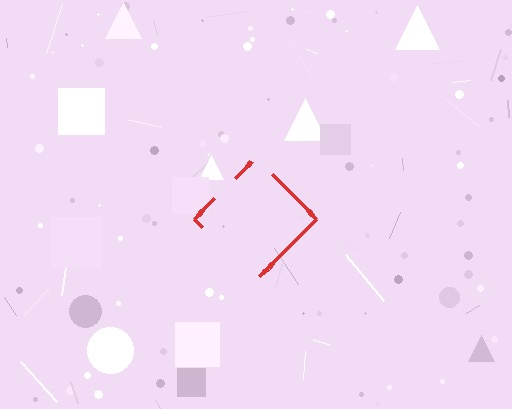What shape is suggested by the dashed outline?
The dashed outline suggests a diamond.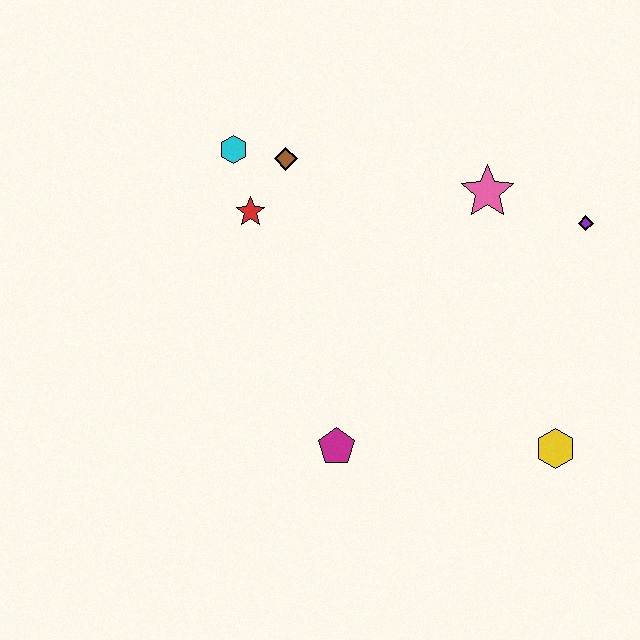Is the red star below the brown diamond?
Yes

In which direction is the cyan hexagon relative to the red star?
The cyan hexagon is above the red star.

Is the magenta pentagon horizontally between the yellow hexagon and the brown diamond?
Yes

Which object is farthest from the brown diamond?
The yellow hexagon is farthest from the brown diamond.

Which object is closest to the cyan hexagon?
The brown diamond is closest to the cyan hexagon.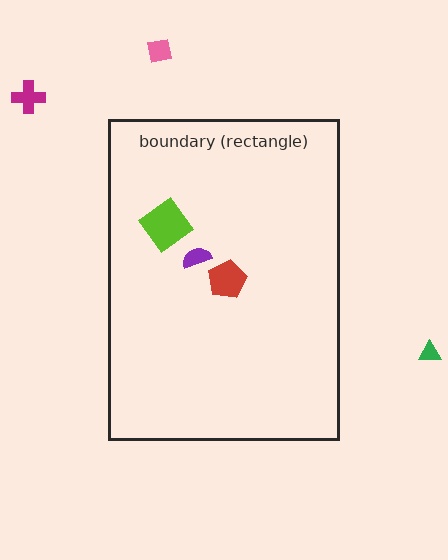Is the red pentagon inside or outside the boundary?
Inside.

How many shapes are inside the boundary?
3 inside, 3 outside.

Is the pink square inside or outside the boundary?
Outside.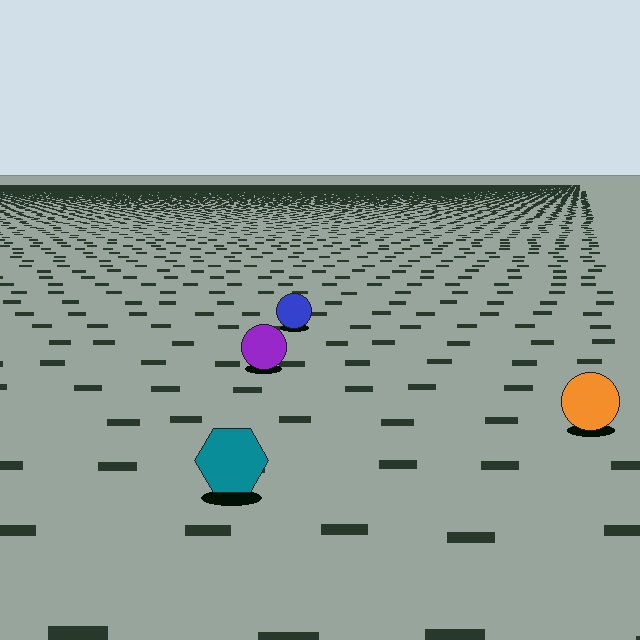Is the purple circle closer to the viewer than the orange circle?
No. The orange circle is closer — you can tell from the texture gradient: the ground texture is coarser near it.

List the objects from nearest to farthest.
From nearest to farthest: the teal hexagon, the orange circle, the purple circle, the blue circle.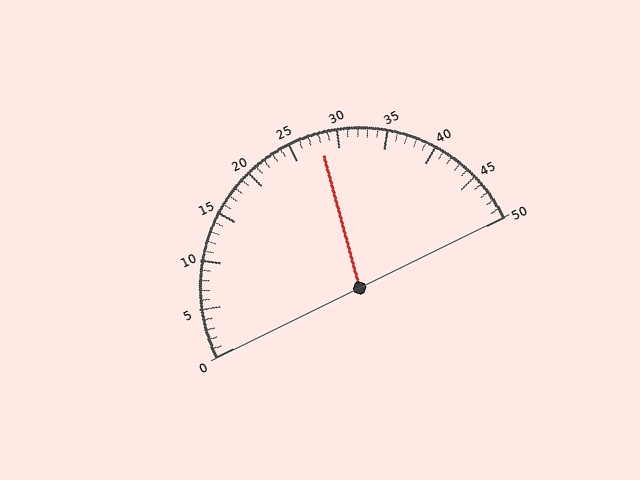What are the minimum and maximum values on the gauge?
The gauge ranges from 0 to 50.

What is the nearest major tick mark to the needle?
The nearest major tick mark is 30.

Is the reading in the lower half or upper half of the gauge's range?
The reading is in the upper half of the range (0 to 50).